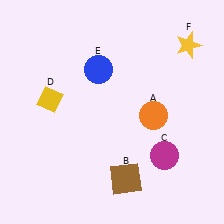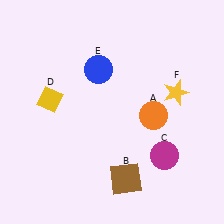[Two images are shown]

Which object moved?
The yellow star (F) moved down.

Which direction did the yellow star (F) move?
The yellow star (F) moved down.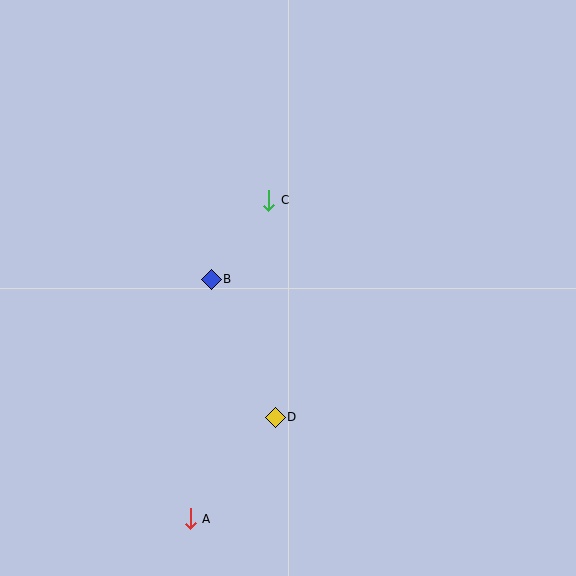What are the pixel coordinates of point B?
Point B is at (211, 279).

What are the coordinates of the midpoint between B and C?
The midpoint between B and C is at (240, 240).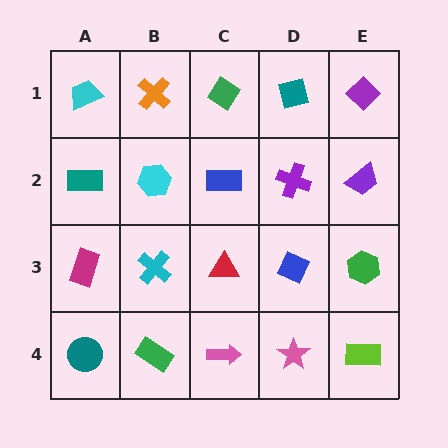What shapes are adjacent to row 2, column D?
A teal square (row 1, column D), a blue diamond (row 3, column D), a blue rectangle (row 2, column C), a purple trapezoid (row 2, column E).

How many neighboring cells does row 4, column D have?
3.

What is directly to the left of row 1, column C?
An orange cross.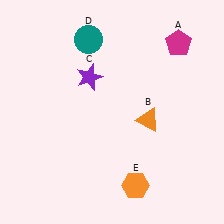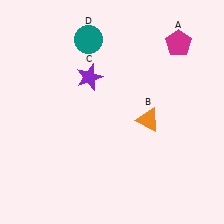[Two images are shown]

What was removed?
The orange hexagon (E) was removed in Image 2.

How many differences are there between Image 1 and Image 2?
There is 1 difference between the two images.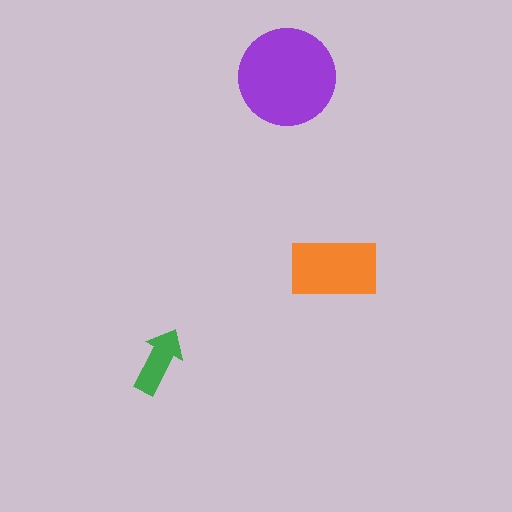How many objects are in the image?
There are 3 objects in the image.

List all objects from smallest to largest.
The green arrow, the orange rectangle, the purple circle.